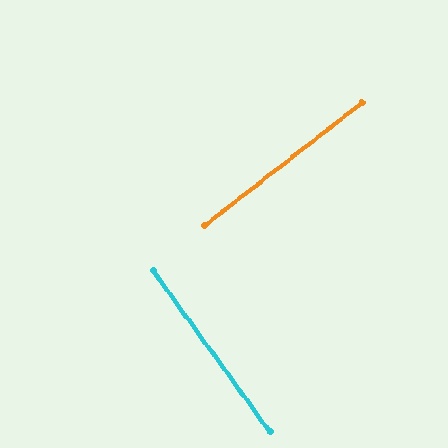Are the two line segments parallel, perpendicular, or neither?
Perpendicular — they meet at approximately 88°.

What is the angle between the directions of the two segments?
Approximately 88 degrees.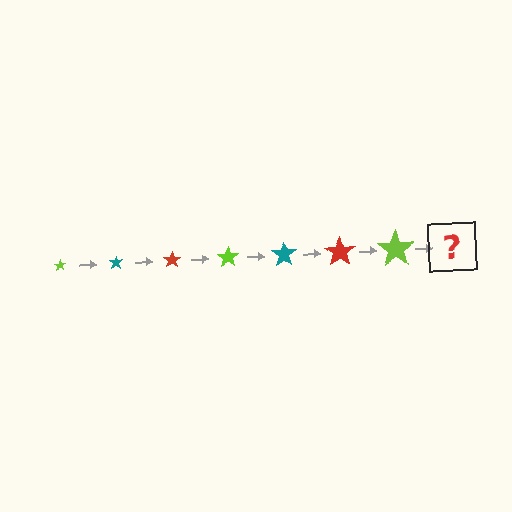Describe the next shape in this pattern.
It should be a teal star, larger than the previous one.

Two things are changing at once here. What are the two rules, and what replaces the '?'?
The two rules are that the star grows larger each step and the color cycles through lime, teal, and red. The '?' should be a teal star, larger than the previous one.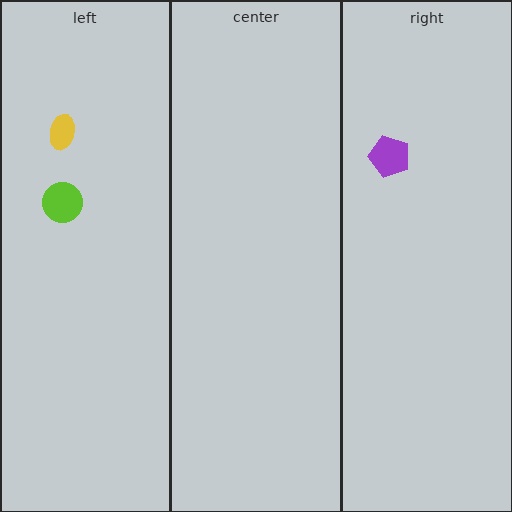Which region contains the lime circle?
The left region.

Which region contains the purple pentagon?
The right region.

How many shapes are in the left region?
2.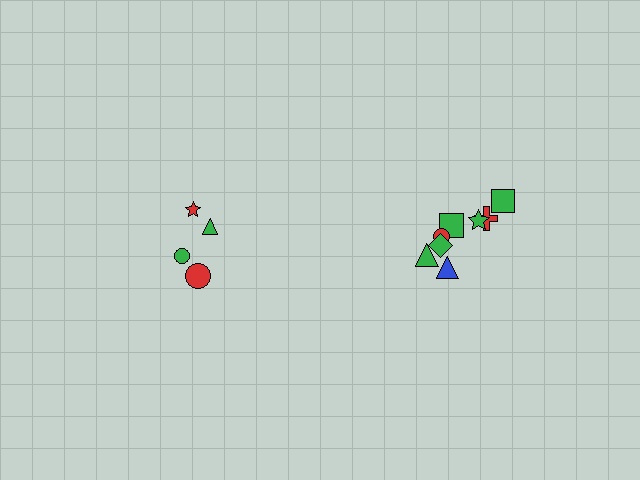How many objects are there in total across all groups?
There are 12 objects.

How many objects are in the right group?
There are 8 objects.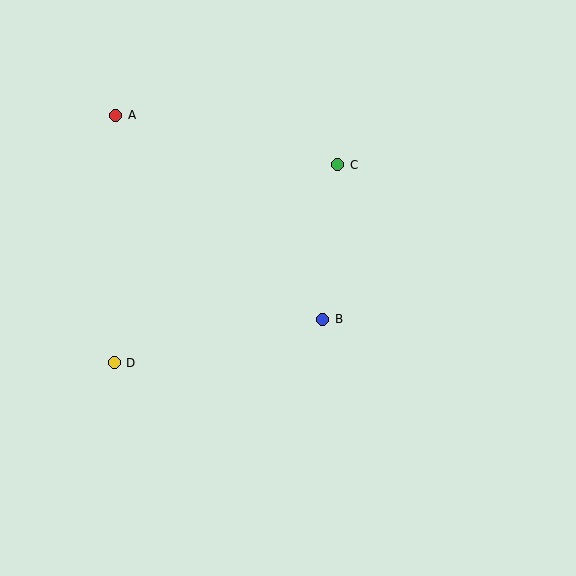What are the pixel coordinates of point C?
Point C is at (338, 165).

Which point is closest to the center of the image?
Point B at (323, 319) is closest to the center.